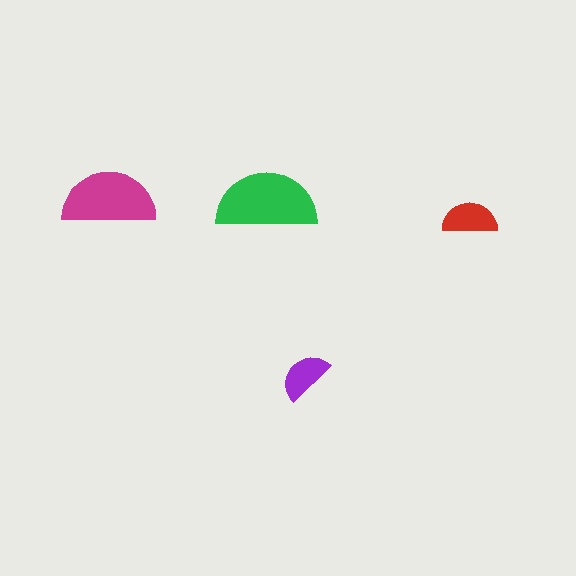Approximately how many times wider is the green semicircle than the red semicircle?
About 2 times wider.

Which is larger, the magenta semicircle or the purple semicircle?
The magenta one.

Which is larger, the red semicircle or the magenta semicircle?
The magenta one.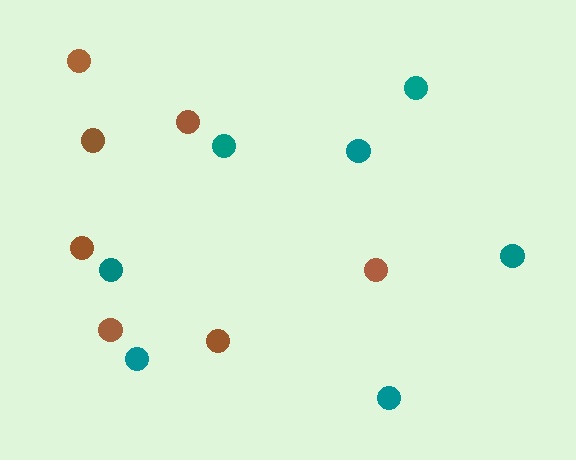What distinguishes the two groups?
There are 2 groups: one group of brown circles (7) and one group of teal circles (7).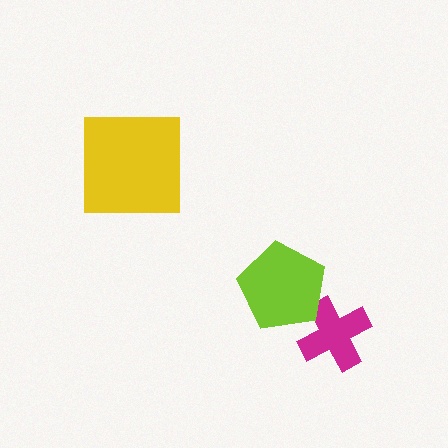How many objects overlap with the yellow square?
0 objects overlap with the yellow square.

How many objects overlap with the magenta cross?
1 object overlaps with the magenta cross.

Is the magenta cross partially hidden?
Yes, it is partially covered by another shape.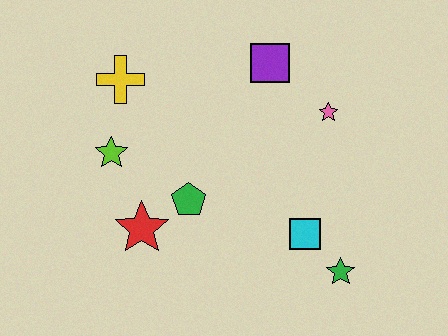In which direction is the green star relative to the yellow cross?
The green star is to the right of the yellow cross.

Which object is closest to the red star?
The green pentagon is closest to the red star.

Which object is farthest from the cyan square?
The yellow cross is farthest from the cyan square.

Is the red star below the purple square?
Yes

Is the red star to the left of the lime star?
No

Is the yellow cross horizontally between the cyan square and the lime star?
Yes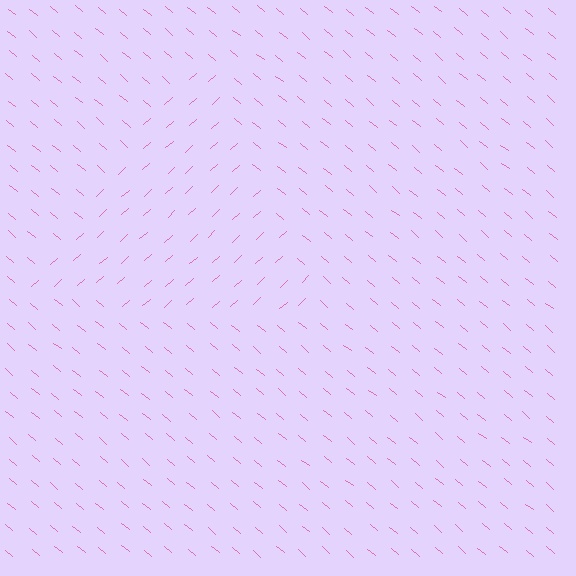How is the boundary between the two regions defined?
The boundary is defined purely by a change in line orientation (approximately 82 degrees difference). All lines are the same color and thickness.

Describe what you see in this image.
The image is filled with small pink line segments. A triangle region in the image has lines oriented differently from the surrounding lines, creating a visible texture boundary.